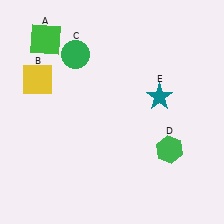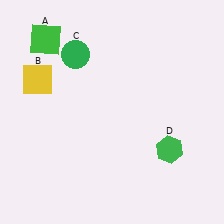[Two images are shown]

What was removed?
The teal star (E) was removed in Image 2.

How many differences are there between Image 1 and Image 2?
There is 1 difference between the two images.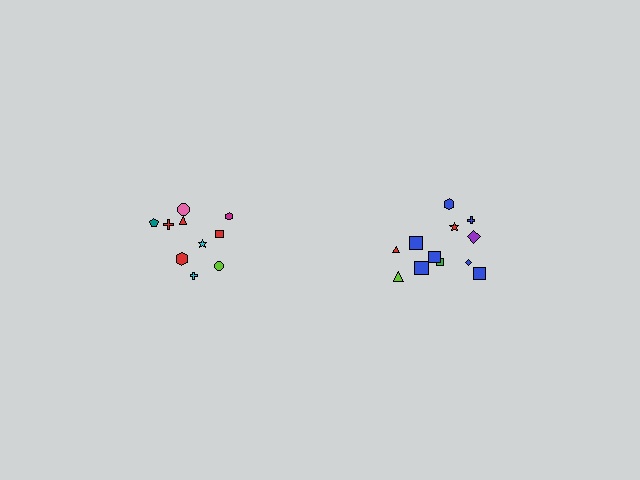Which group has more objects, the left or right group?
The right group.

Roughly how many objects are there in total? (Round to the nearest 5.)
Roughly 20 objects in total.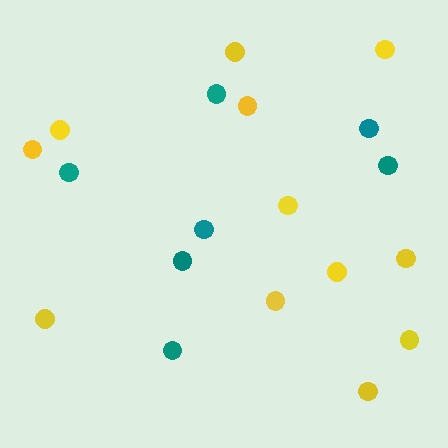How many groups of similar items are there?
There are 2 groups: one group of yellow circles (12) and one group of teal circles (7).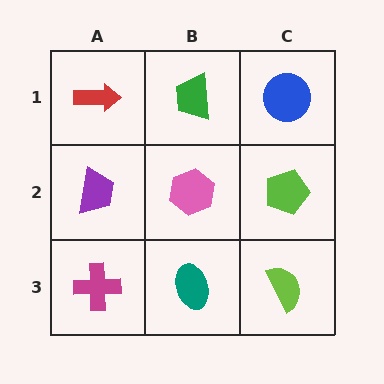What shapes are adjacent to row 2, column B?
A green trapezoid (row 1, column B), a teal ellipse (row 3, column B), a purple trapezoid (row 2, column A), a lime pentagon (row 2, column C).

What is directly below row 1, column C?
A lime pentagon.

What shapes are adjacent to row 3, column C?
A lime pentagon (row 2, column C), a teal ellipse (row 3, column B).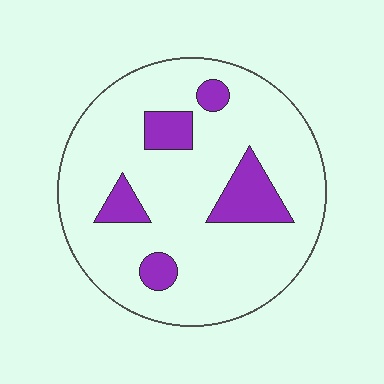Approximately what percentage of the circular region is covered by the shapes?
Approximately 15%.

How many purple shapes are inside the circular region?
5.